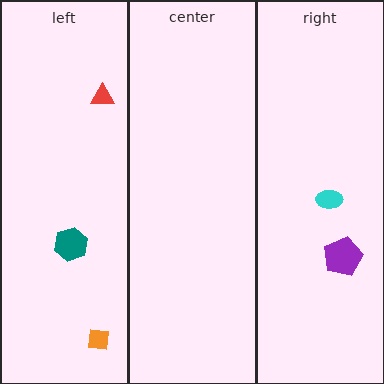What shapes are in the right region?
The cyan ellipse, the purple pentagon.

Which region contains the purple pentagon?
The right region.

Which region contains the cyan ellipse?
The right region.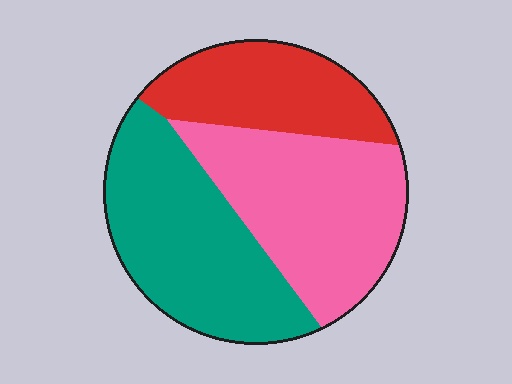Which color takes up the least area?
Red, at roughly 25%.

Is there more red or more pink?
Pink.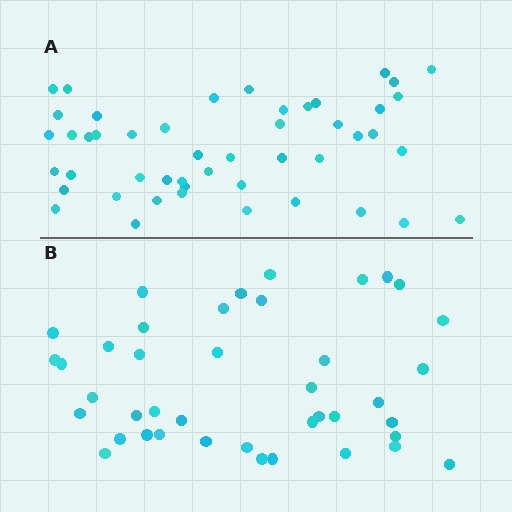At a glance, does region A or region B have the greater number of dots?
Region A (the top region) has more dots.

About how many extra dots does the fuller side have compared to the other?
Region A has roughly 8 or so more dots than region B.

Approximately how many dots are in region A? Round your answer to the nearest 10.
About 50 dots. (The exact count is 48, which rounds to 50.)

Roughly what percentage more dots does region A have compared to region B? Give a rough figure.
About 15% more.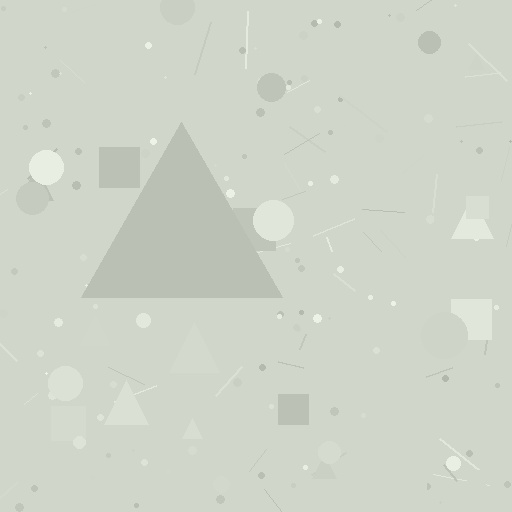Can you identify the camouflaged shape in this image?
The camouflaged shape is a triangle.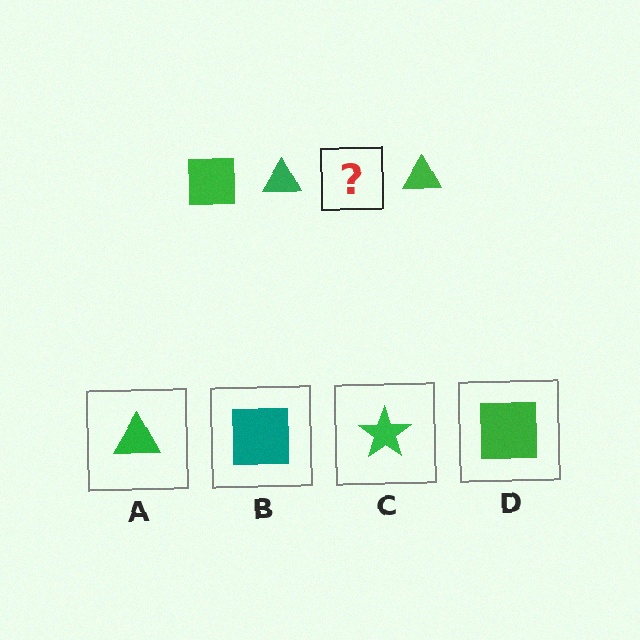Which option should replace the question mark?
Option D.